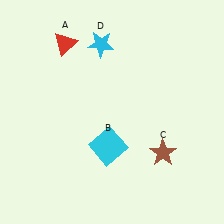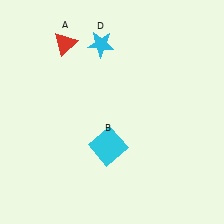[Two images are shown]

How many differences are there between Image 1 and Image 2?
There is 1 difference between the two images.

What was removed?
The brown star (C) was removed in Image 2.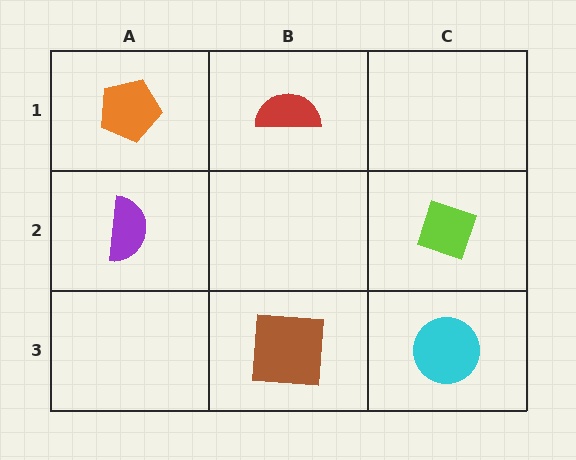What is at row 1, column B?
A red semicircle.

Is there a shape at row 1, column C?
No, that cell is empty.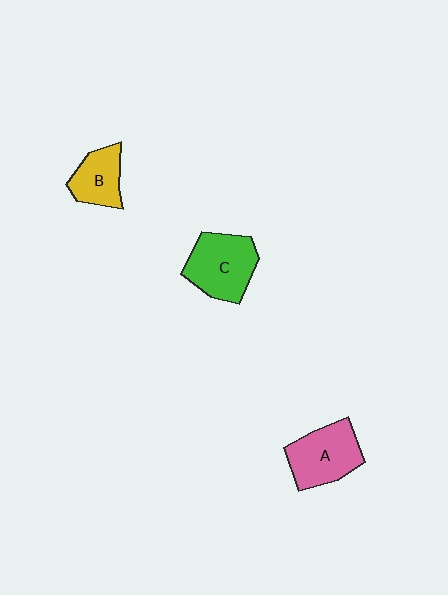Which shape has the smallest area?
Shape B (yellow).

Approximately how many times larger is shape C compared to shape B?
Approximately 1.5 times.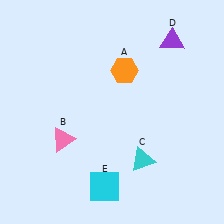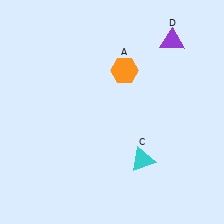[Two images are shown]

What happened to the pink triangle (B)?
The pink triangle (B) was removed in Image 2. It was in the bottom-left area of Image 1.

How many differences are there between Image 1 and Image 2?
There are 2 differences between the two images.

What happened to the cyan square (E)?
The cyan square (E) was removed in Image 2. It was in the bottom-left area of Image 1.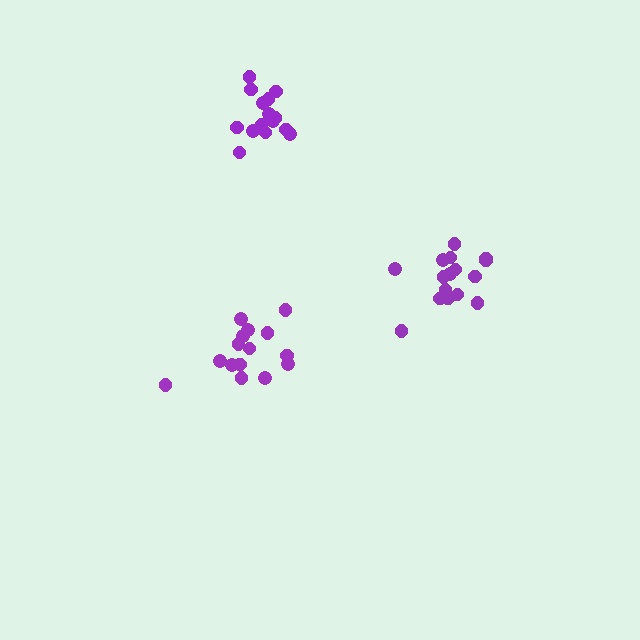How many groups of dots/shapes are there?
There are 3 groups.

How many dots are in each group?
Group 1: 16 dots, Group 2: 15 dots, Group 3: 16 dots (47 total).